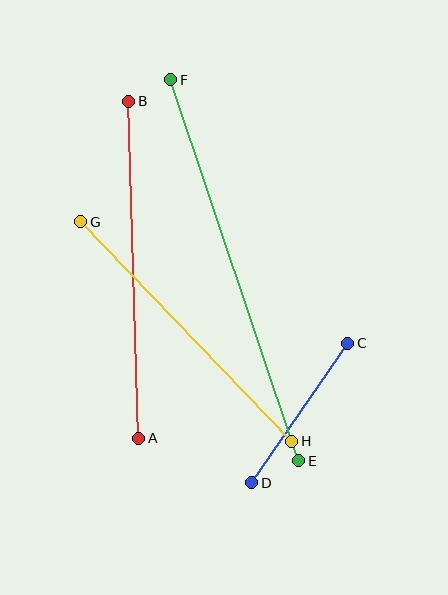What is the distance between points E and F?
The distance is approximately 402 pixels.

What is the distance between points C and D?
The distance is approximately 169 pixels.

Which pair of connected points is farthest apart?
Points E and F are farthest apart.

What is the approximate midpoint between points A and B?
The midpoint is at approximately (134, 270) pixels.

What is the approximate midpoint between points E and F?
The midpoint is at approximately (235, 270) pixels.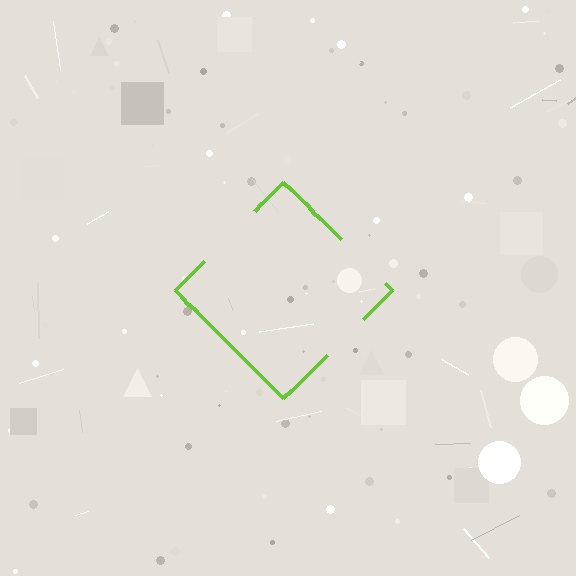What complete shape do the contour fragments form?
The contour fragments form a diamond.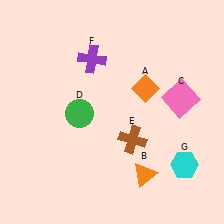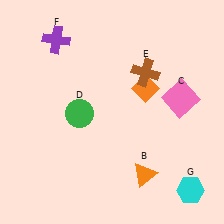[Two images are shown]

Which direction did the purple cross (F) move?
The purple cross (F) moved left.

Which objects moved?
The objects that moved are: the brown cross (E), the purple cross (F), the cyan hexagon (G).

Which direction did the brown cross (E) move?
The brown cross (E) moved up.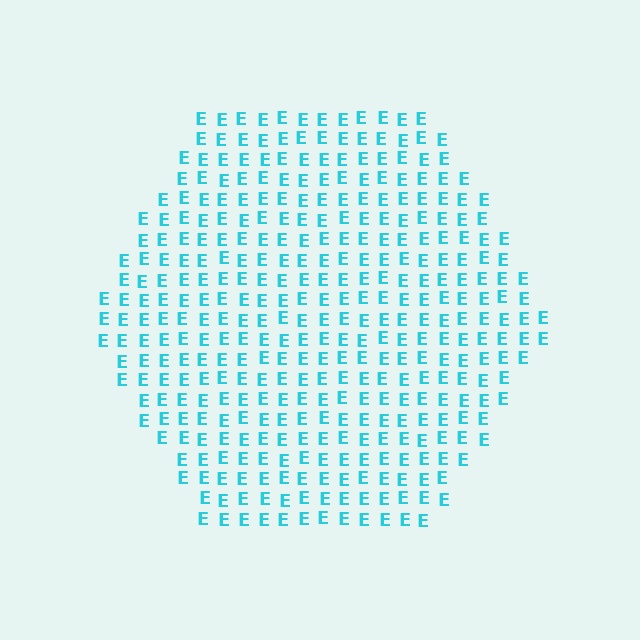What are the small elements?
The small elements are letter E's.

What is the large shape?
The large shape is a hexagon.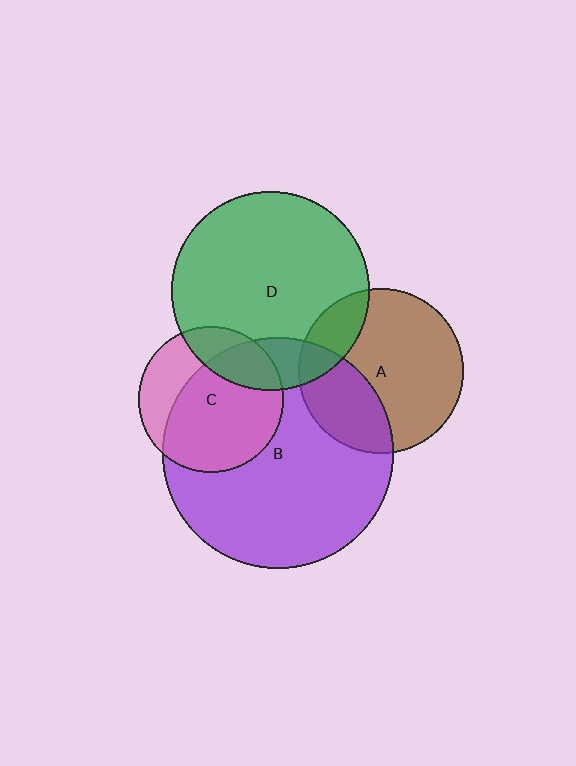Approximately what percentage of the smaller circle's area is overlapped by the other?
Approximately 30%.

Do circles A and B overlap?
Yes.